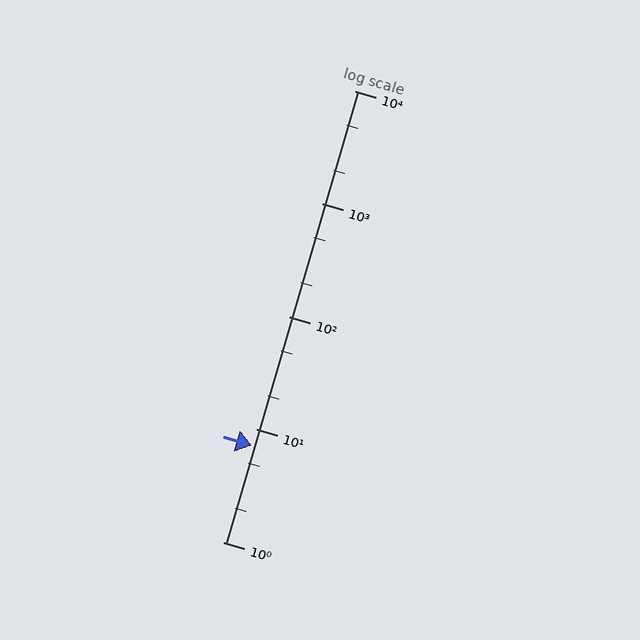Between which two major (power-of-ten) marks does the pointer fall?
The pointer is between 1 and 10.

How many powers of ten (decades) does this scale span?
The scale spans 4 decades, from 1 to 10000.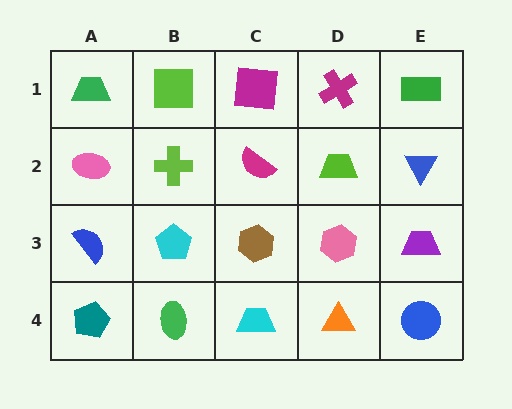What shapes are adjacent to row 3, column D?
A lime trapezoid (row 2, column D), an orange triangle (row 4, column D), a brown hexagon (row 3, column C), a purple trapezoid (row 3, column E).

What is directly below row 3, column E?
A blue circle.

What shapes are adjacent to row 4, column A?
A blue semicircle (row 3, column A), a green ellipse (row 4, column B).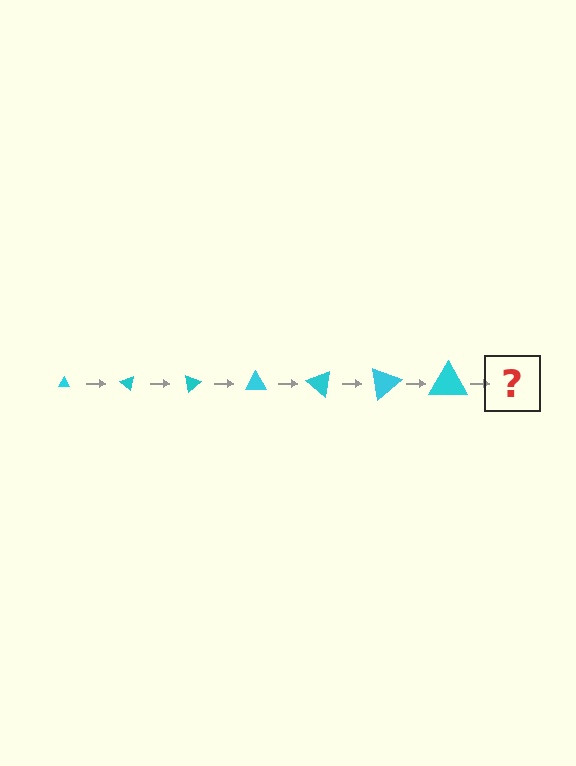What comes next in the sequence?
The next element should be a triangle, larger than the previous one and rotated 280 degrees from the start.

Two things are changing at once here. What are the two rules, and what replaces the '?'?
The two rules are that the triangle grows larger each step and it rotates 40 degrees each step. The '?' should be a triangle, larger than the previous one and rotated 280 degrees from the start.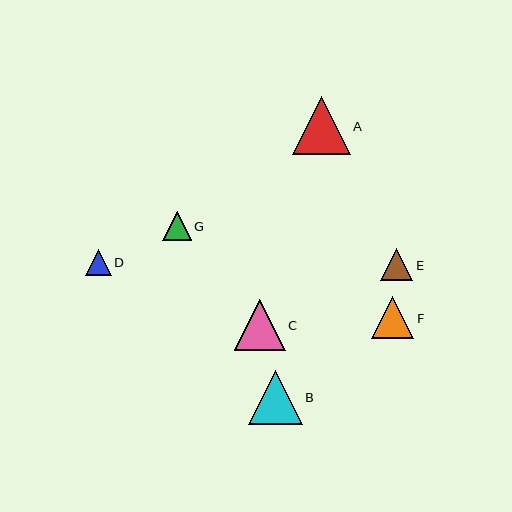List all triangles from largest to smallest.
From largest to smallest: A, B, C, F, E, G, D.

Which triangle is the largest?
Triangle A is the largest with a size of approximately 58 pixels.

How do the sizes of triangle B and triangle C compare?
Triangle B and triangle C are approximately the same size.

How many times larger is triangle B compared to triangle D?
Triangle B is approximately 2.1 times the size of triangle D.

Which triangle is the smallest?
Triangle D is the smallest with a size of approximately 26 pixels.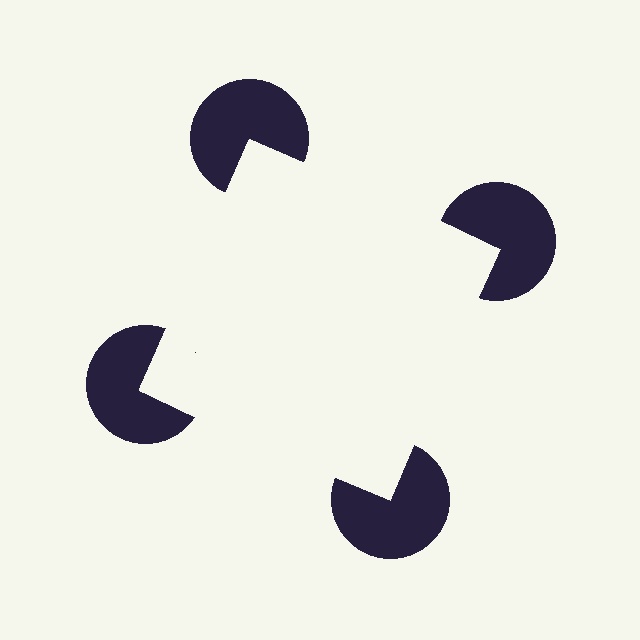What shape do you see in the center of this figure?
An illusory square — its edges are inferred from the aligned wedge cuts in the pac-man discs, not physically drawn.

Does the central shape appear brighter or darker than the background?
It typically appears slightly brighter than the background, even though no actual brightness change is drawn.